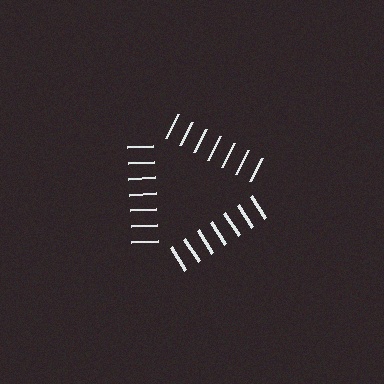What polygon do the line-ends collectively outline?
An illusory triangle — the line segments terminate on its edges but no continuous stroke is drawn.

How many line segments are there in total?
21 — 7 along each of the 3 edges.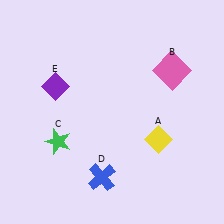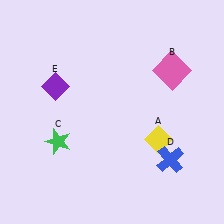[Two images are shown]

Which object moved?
The blue cross (D) moved right.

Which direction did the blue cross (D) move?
The blue cross (D) moved right.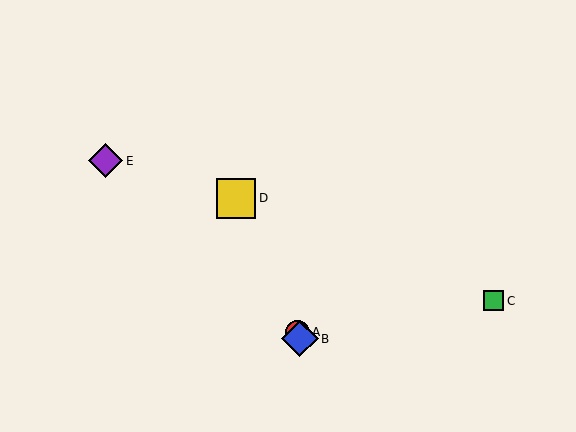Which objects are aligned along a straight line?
Objects A, B, D are aligned along a straight line.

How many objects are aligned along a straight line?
3 objects (A, B, D) are aligned along a straight line.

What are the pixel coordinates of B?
Object B is at (300, 339).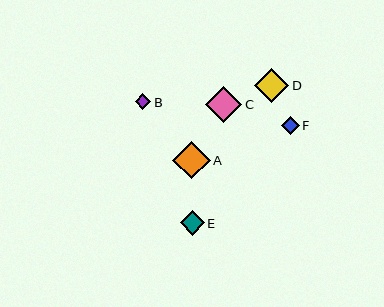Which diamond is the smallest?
Diamond B is the smallest with a size of approximately 15 pixels.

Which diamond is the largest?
Diamond A is the largest with a size of approximately 38 pixels.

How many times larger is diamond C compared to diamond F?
Diamond C is approximately 2.0 times the size of diamond F.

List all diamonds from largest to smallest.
From largest to smallest: A, C, D, E, F, B.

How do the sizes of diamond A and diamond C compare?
Diamond A and diamond C are approximately the same size.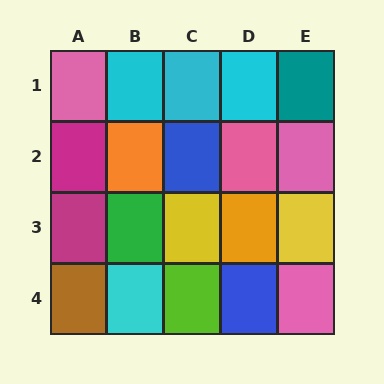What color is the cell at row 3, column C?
Yellow.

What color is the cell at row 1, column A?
Pink.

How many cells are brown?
1 cell is brown.